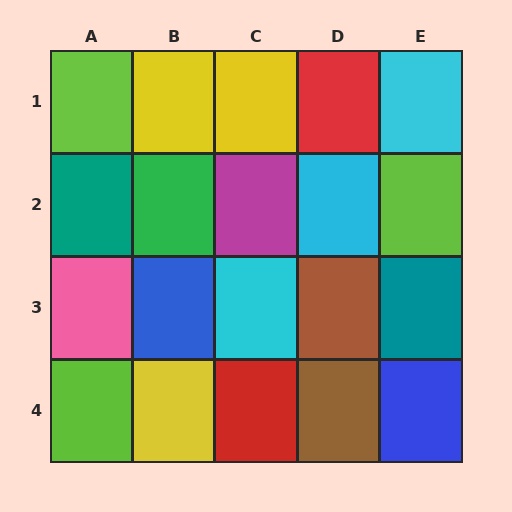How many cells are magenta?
1 cell is magenta.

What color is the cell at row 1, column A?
Lime.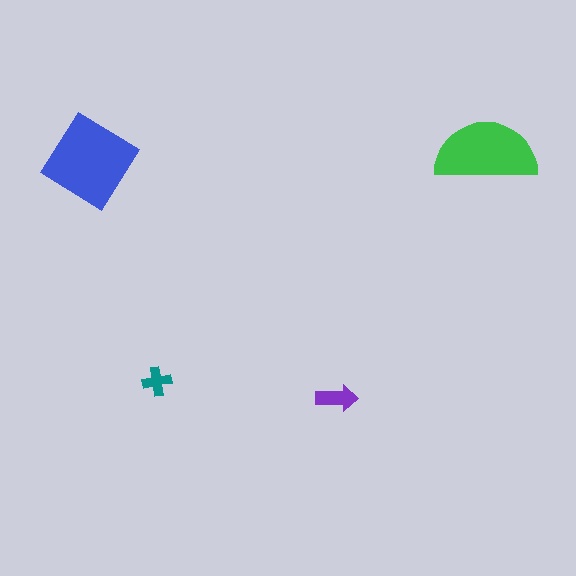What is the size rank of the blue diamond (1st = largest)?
1st.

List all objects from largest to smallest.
The blue diamond, the green semicircle, the purple arrow, the teal cross.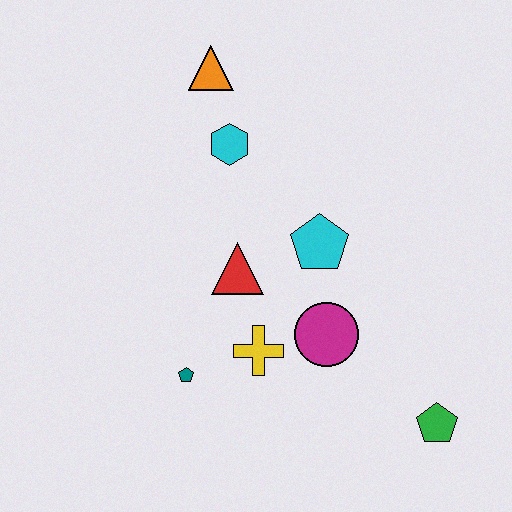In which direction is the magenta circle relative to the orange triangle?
The magenta circle is below the orange triangle.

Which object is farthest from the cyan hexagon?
The green pentagon is farthest from the cyan hexagon.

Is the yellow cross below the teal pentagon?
No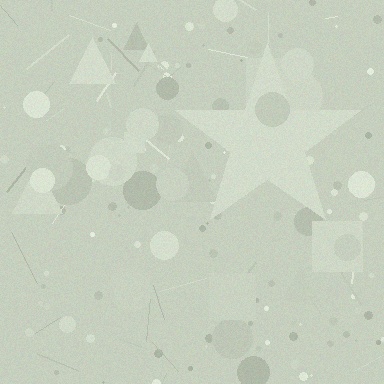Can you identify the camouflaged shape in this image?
The camouflaged shape is a star.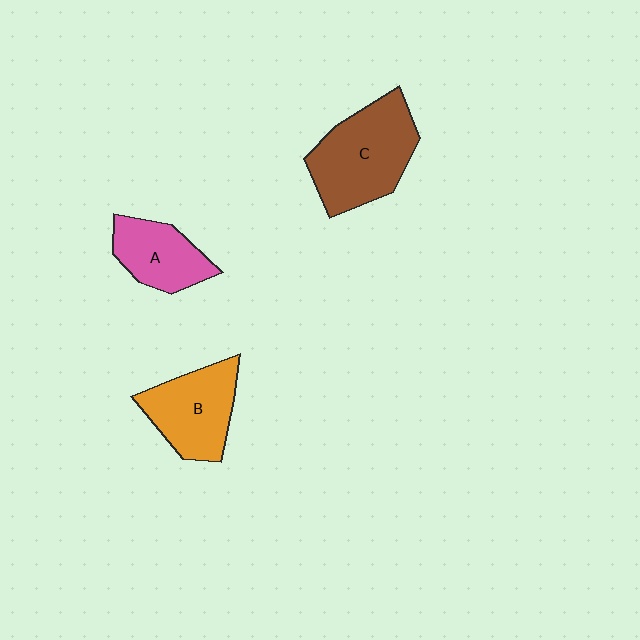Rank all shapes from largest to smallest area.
From largest to smallest: C (brown), B (orange), A (pink).